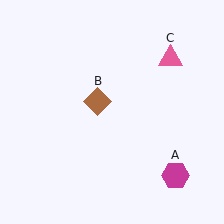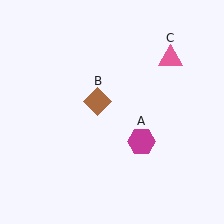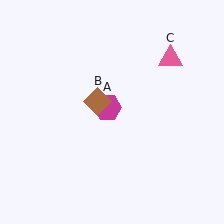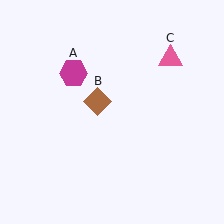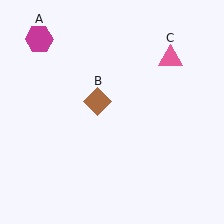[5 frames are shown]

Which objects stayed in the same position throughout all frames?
Brown diamond (object B) and pink triangle (object C) remained stationary.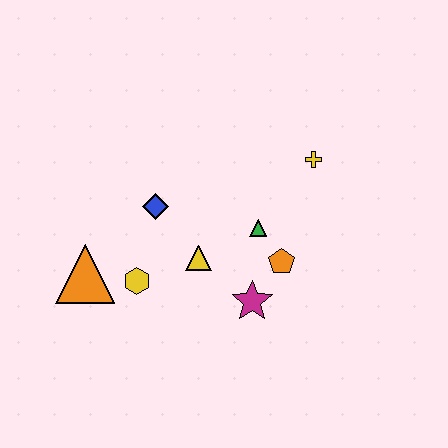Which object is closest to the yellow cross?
The green triangle is closest to the yellow cross.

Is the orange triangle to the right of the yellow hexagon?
No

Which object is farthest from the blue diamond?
The yellow cross is farthest from the blue diamond.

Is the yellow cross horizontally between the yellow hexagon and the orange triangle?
No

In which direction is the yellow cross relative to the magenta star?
The yellow cross is above the magenta star.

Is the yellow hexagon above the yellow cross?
No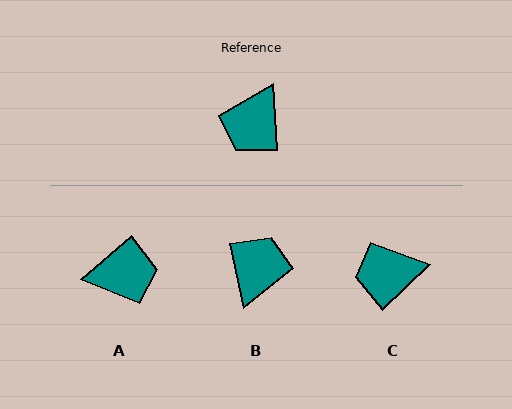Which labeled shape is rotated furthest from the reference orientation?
B, about 172 degrees away.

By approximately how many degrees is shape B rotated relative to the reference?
Approximately 172 degrees clockwise.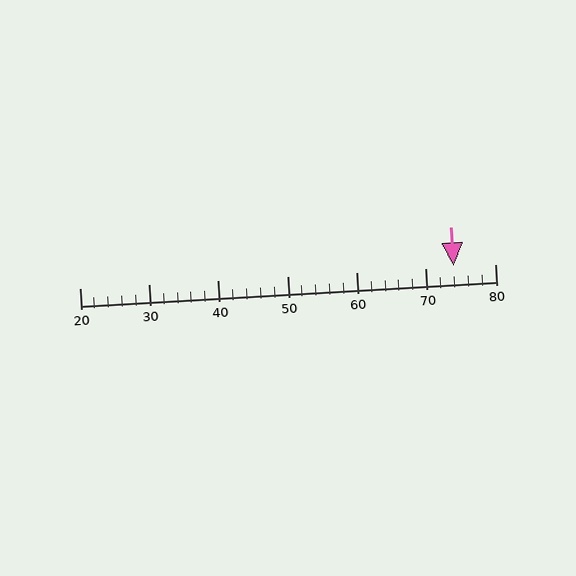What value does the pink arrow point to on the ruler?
The pink arrow points to approximately 74.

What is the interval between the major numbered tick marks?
The major tick marks are spaced 10 units apart.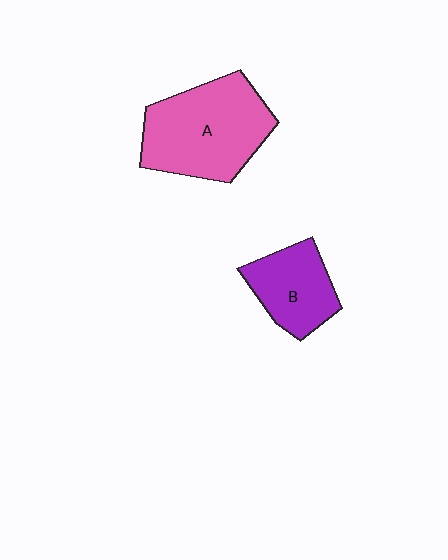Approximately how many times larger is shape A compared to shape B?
Approximately 1.7 times.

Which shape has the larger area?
Shape A (pink).